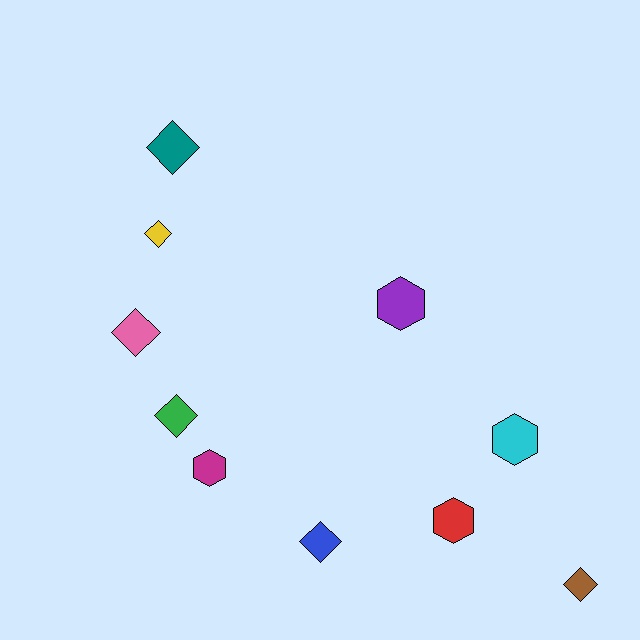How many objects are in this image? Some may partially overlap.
There are 10 objects.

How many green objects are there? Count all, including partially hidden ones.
There is 1 green object.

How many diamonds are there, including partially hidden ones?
There are 6 diamonds.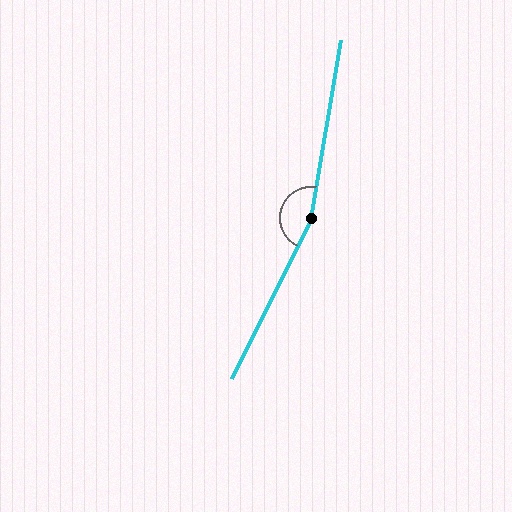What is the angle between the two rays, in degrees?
Approximately 164 degrees.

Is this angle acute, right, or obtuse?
It is obtuse.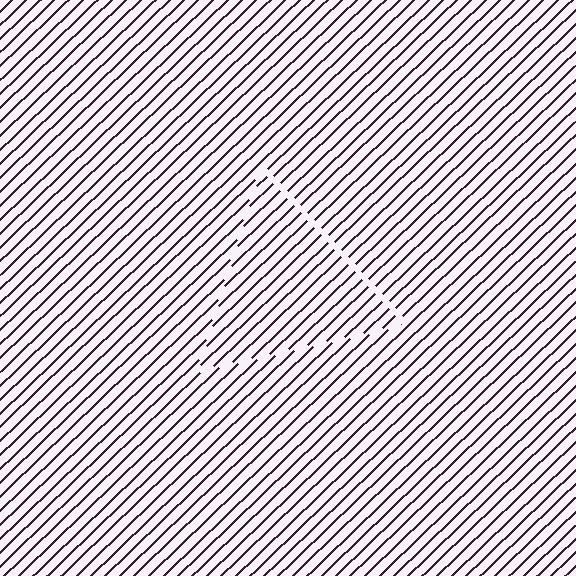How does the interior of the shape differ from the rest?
The interior of the shape contains the same grating, shifted by half a period — the contour is defined by the phase discontinuity where line-ends from the inner and outer gratings abut.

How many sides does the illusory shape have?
3 sides — the line-ends trace a triangle.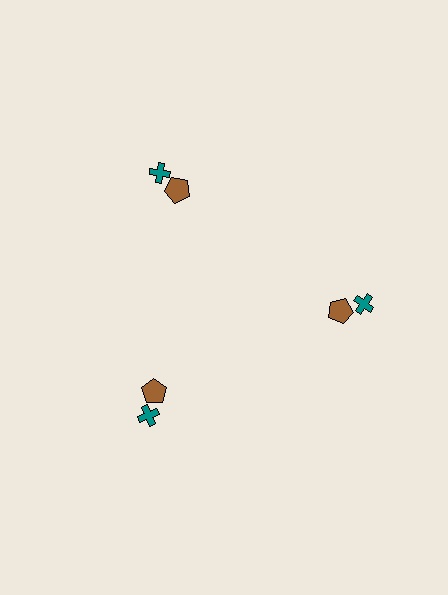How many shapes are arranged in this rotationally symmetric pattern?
There are 6 shapes, arranged in 3 groups of 2.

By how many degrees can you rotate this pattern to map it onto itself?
The pattern maps onto itself every 120 degrees of rotation.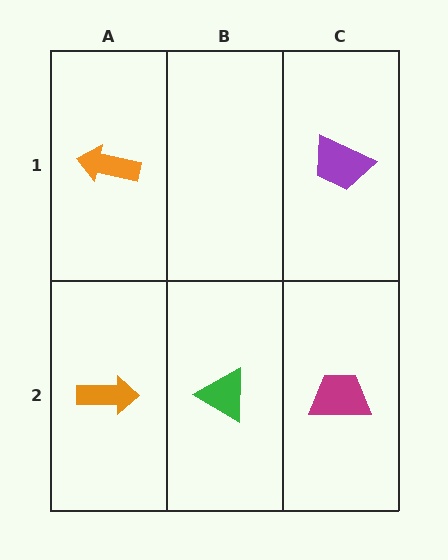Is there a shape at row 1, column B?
No, that cell is empty.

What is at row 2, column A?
An orange arrow.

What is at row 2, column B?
A green triangle.